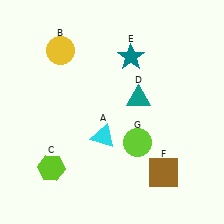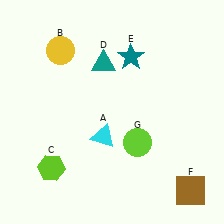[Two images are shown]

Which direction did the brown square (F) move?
The brown square (F) moved right.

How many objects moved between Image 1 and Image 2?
2 objects moved between the two images.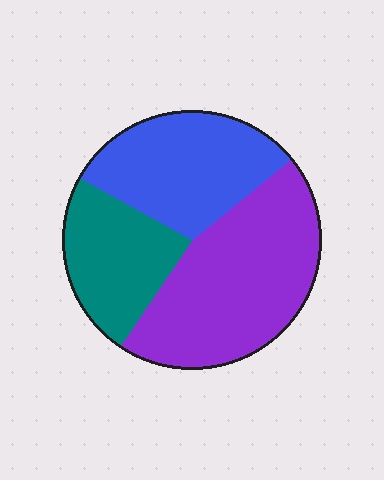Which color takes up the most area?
Purple, at roughly 45%.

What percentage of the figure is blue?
Blue covers around 30% of the figure.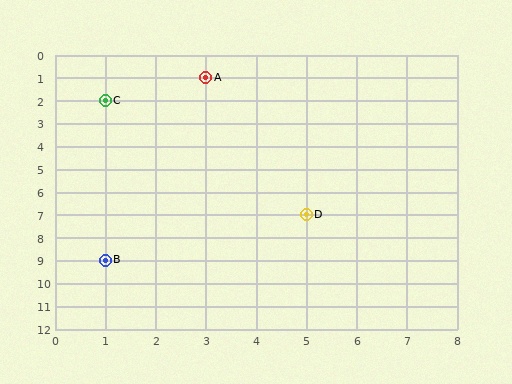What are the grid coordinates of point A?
Point A is at grid coordinates (3, 1).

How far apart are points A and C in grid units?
Points A and C are 2 columns and 1 row apart (about 2.2 grid units diagonally).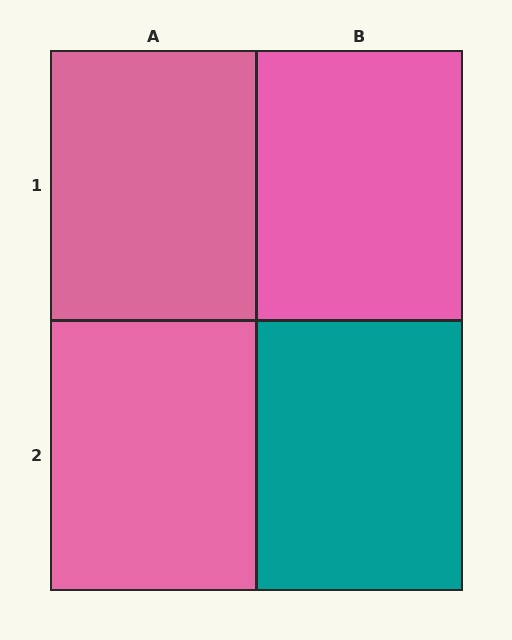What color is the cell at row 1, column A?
Pink.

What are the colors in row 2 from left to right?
Pink, teal.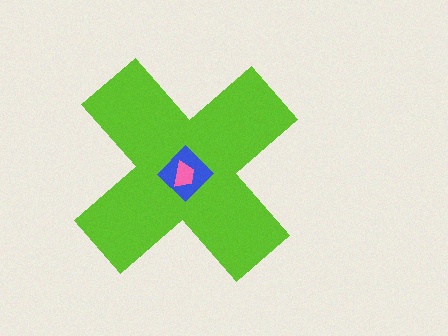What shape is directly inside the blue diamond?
The pink trapezoid.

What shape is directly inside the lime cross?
The blue diamond.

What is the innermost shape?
The pink trapezoid.